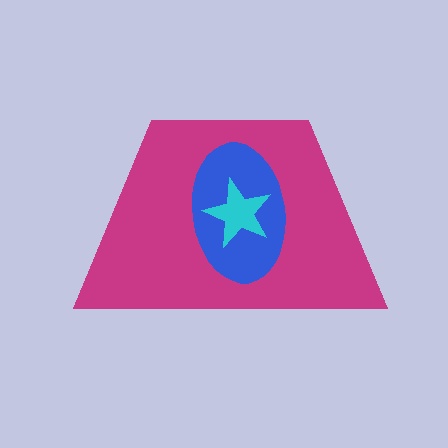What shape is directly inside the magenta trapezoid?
The blue ellipse.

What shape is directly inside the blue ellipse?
The cyan star.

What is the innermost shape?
The cyan star.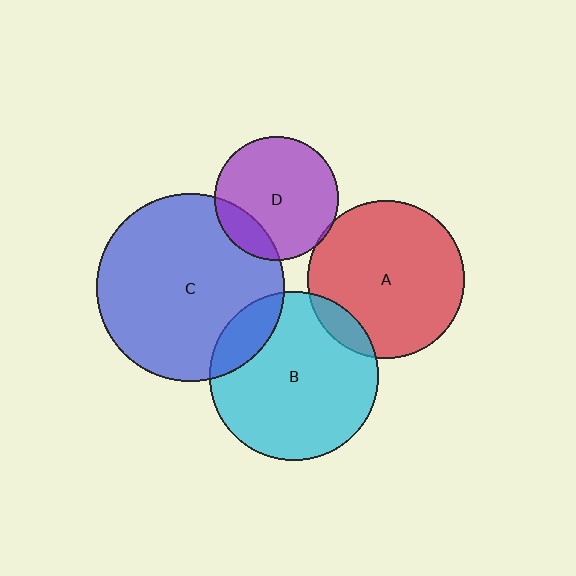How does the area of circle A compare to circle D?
Approximately 1.6 times.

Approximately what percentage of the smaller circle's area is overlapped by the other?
Approximately 5%.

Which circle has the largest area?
Circle C (blue).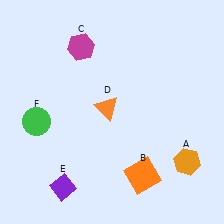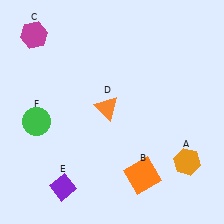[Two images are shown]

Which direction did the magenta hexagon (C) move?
The magenta hexagon (C) moved left.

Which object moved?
The magenta hexagon (C) moved left.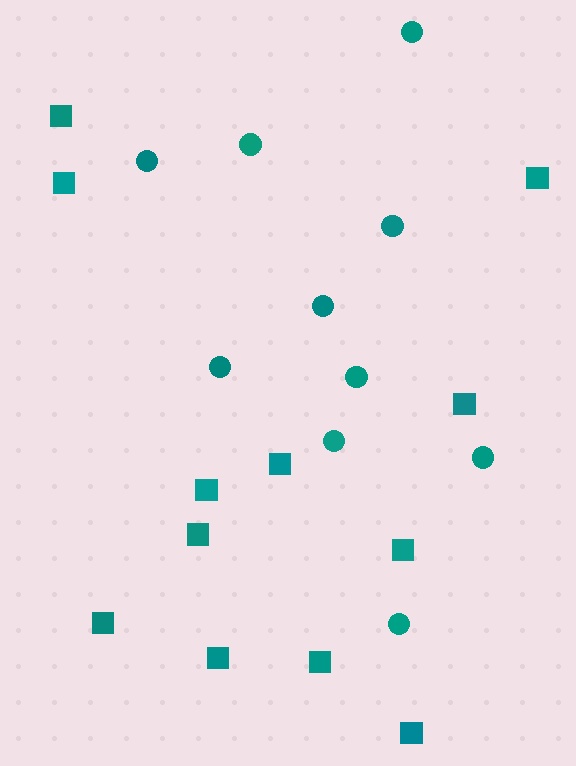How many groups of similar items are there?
There are 2 groups: one group of circles (10) and one group of squares (12).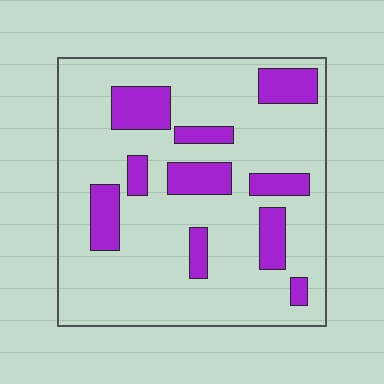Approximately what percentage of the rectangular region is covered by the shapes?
Approximately 20%.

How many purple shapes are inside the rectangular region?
10.